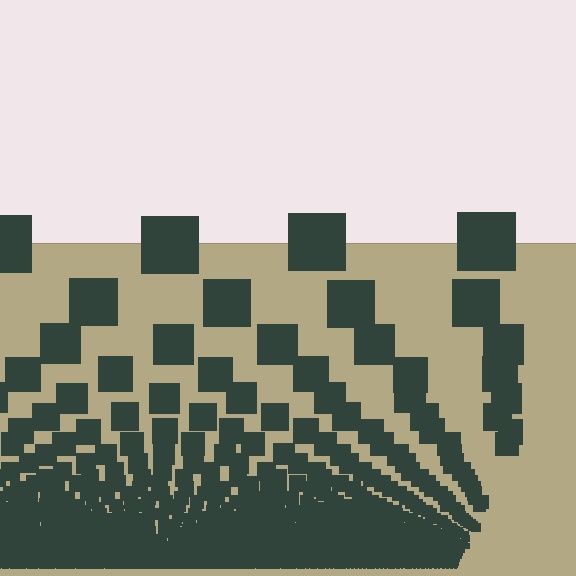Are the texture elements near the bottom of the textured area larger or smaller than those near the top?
Smaller. The gradient is inverted — elements near the bottom are smaller and denser.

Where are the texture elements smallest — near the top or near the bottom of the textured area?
Near the bottom.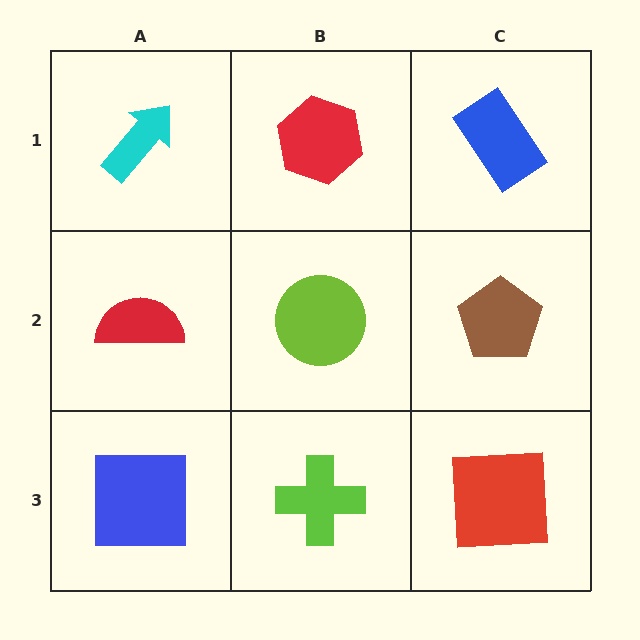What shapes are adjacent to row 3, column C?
A brown pentagon (row 2, column C), a lime cross (row 3, column B).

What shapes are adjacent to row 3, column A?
A red semicircle (row 2, column A), a lime cross (row 3, column B).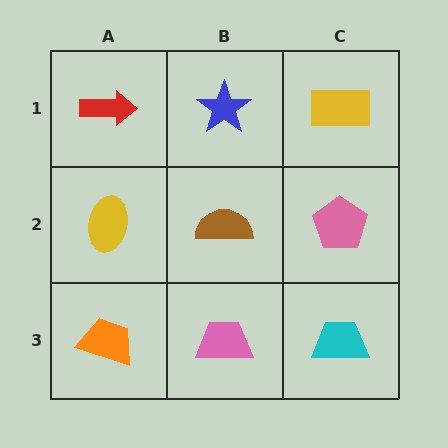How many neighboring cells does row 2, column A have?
3.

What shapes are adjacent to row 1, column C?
A pink pentagon (row 2, column C), a blue star (row 1, column B).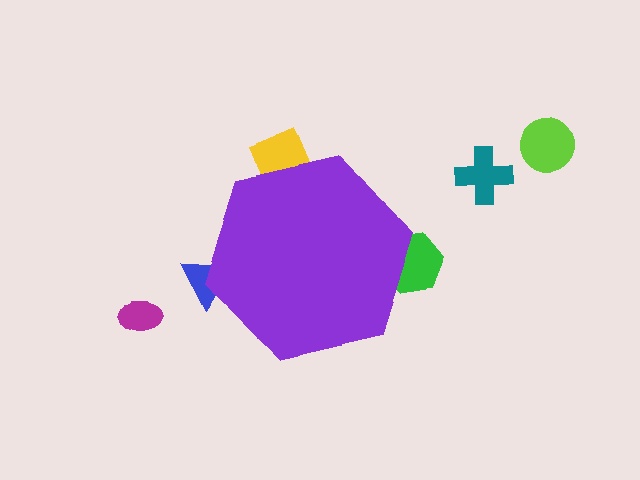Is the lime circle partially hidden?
No, the lime circle is fully visible.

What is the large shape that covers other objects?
A purple hexagon.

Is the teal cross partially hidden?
No, the teal cross is fully visible.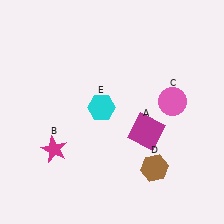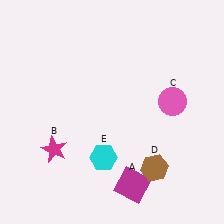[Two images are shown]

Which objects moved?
The objects that moved are: the magenta square (A), the cyan hexagon (E).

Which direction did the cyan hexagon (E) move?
The cyan hexagon (E) moved down.